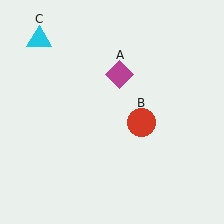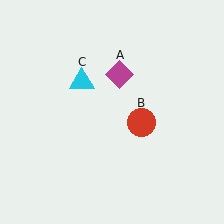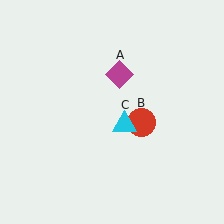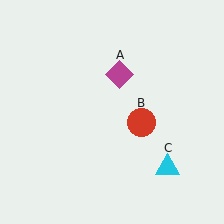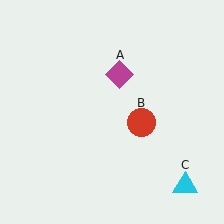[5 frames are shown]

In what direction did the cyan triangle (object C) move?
The cyan triangle (object C) moved down and to the right.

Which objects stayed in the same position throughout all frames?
Magenta diamond (object A) and red circle (object B) remained stationary.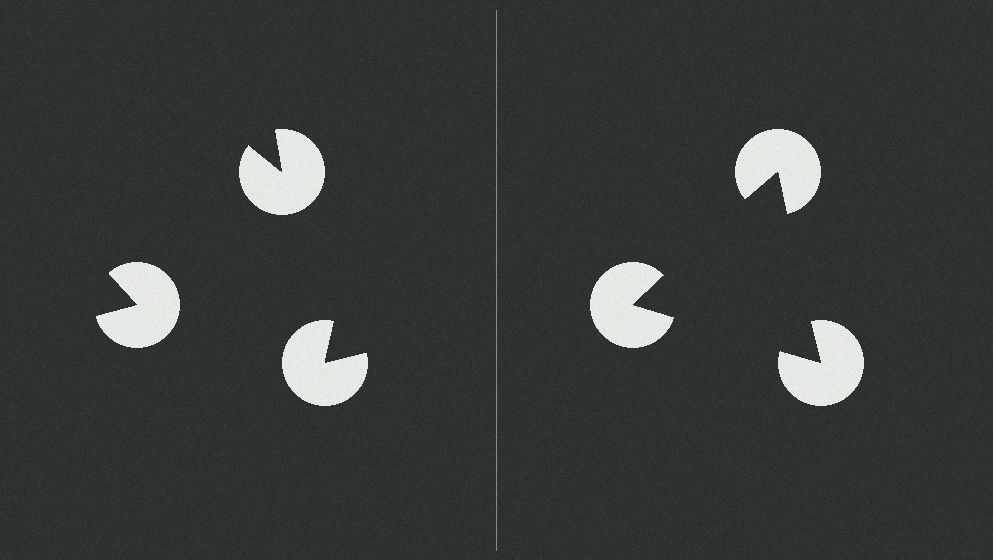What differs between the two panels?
The pac-man discs are positioned identically on both sides; only the wedge orientations differ. On the right they align to a triangle; on the left they are misaligned.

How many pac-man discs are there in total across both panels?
6 — 3 on each side.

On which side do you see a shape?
An illusory triangle appears on the right side. On the left side the wedge cuts are rotated, so no coherent shape forms.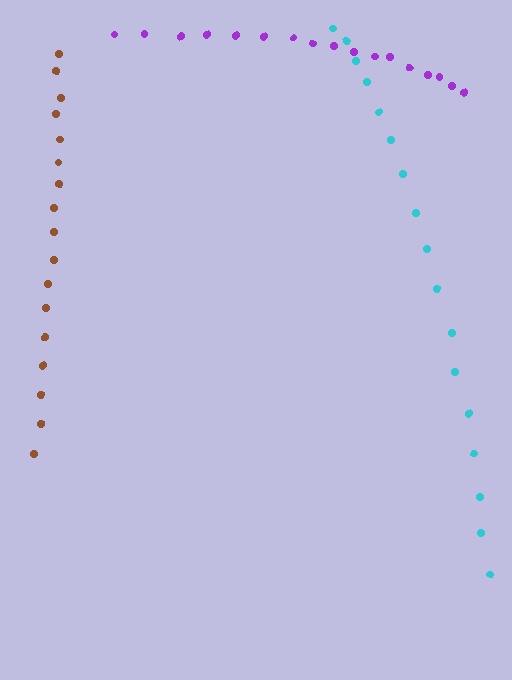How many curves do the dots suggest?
There are 3 distinct paths.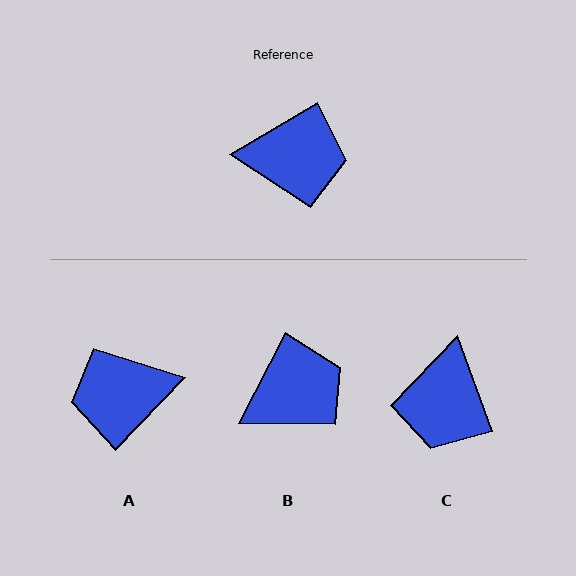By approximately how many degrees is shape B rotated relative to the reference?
Approximately 32 degrees counter-clockwise.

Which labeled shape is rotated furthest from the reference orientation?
A, about 164 degrees away.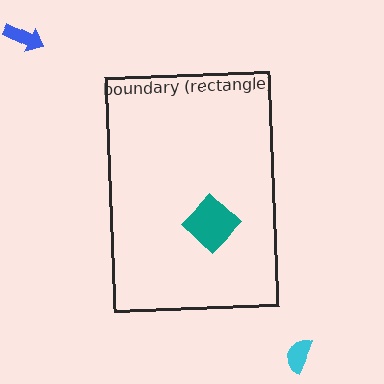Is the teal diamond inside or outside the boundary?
Inside.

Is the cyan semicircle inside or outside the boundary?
Outside.